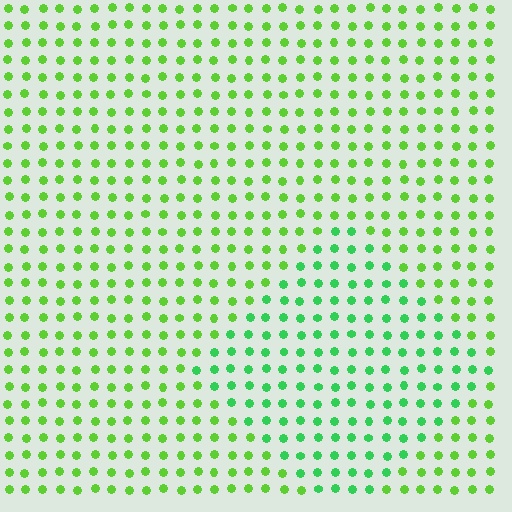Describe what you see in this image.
The image is filled with small lime elements in a uniform arrangement. A diamond-shaped region is visible where the elements are tinted to a slightly different hue, forming a subtle color boundary.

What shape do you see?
I see a diamond.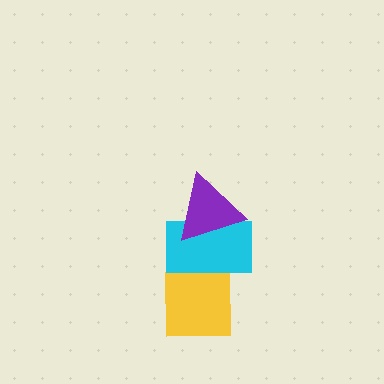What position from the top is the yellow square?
The yellow square is 3rd from the top.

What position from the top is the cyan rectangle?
The cyan rectangle is 2nd from the top.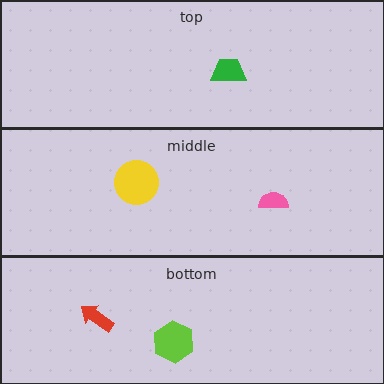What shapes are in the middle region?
The yellow circle, the pink semicircle.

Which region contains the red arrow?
The bottom region.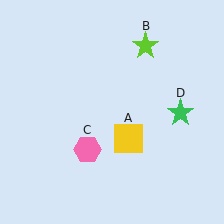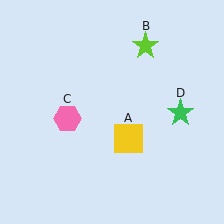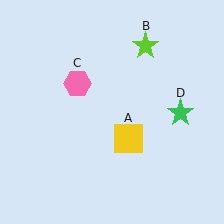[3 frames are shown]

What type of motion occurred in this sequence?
The pink hexagon (object C) rotated clockwise around the center of the scene.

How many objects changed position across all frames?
1 object changed position: pink hexagon (object C).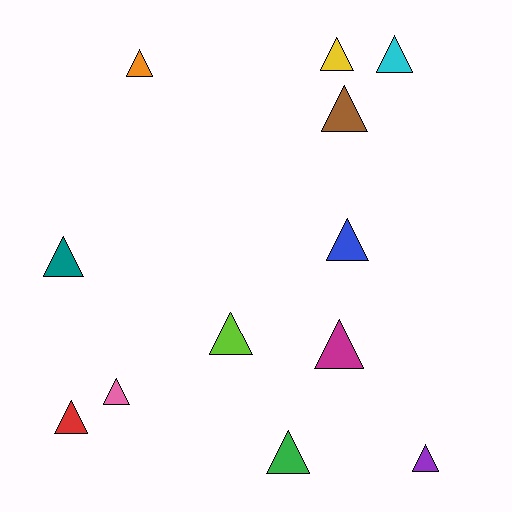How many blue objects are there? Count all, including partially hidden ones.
There is 1 blue object.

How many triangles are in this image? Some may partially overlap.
There are 12 triangles.